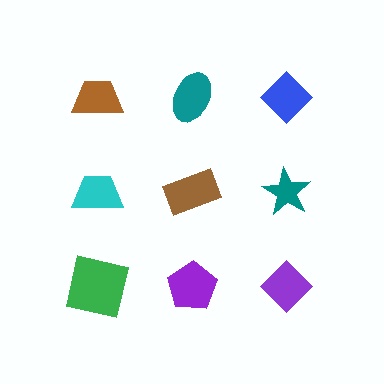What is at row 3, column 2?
A purple pentagon.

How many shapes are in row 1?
3 shapes.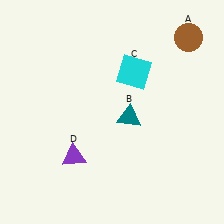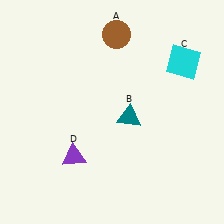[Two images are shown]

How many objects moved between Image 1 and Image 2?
2 objects moved between the two images.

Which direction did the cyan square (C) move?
The cyan square (C) moved right.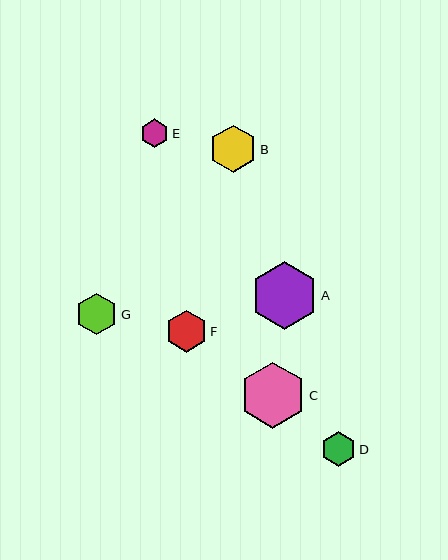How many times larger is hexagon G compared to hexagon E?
Hexagon G is approximately 1.4 times the size of hexagon E.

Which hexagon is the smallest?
Hexagon E is the smallest with a size of approximately 29 pixels.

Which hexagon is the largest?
Hexagon A is the largest with a size of approximately 68 pixels.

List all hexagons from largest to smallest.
From largest to smallest: A, C, B, F, G, D, E.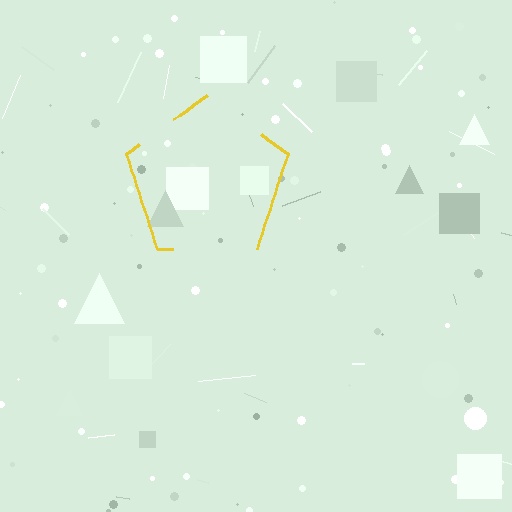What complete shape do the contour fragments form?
The contour fragments form a pentagon.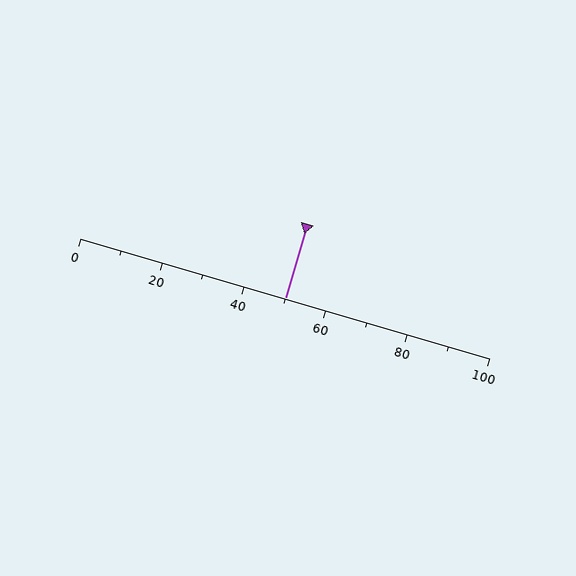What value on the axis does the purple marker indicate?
The marker indicates approximately 50.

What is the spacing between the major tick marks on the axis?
The major ticks are spaced 20 apart.